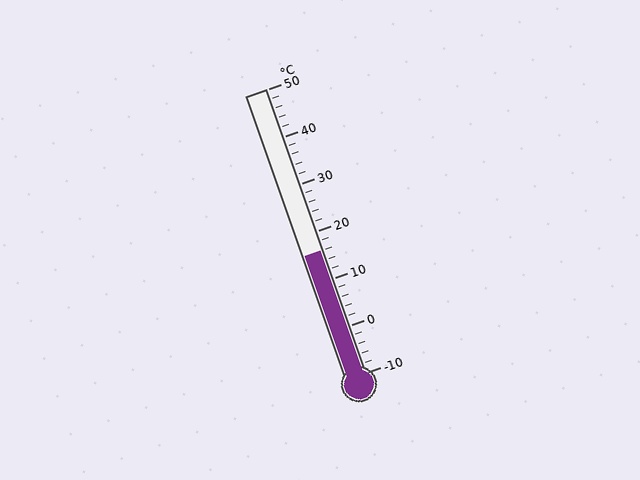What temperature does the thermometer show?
The thermometer shows approximately 16°C.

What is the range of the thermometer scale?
The thermometer scale ranges from -10°C to 50°C.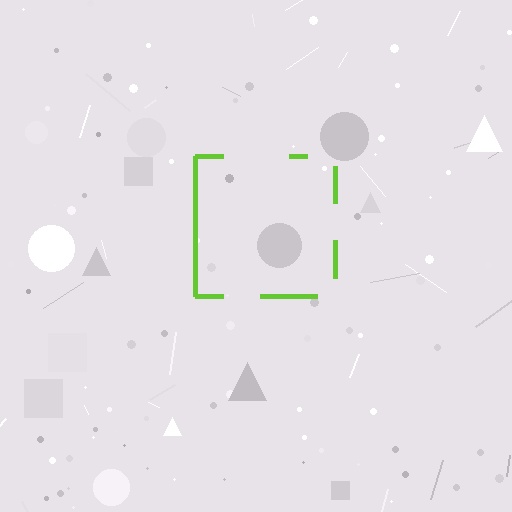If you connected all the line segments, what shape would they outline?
They would outline a square.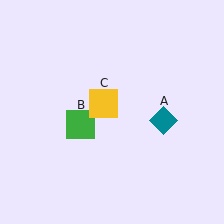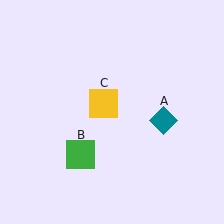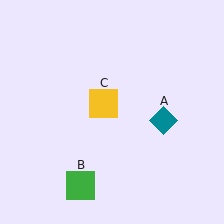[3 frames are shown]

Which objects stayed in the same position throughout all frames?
Teal diamond (object A) and yellow square (object C) remained stationary.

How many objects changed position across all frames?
1 object changed position: green square (object B).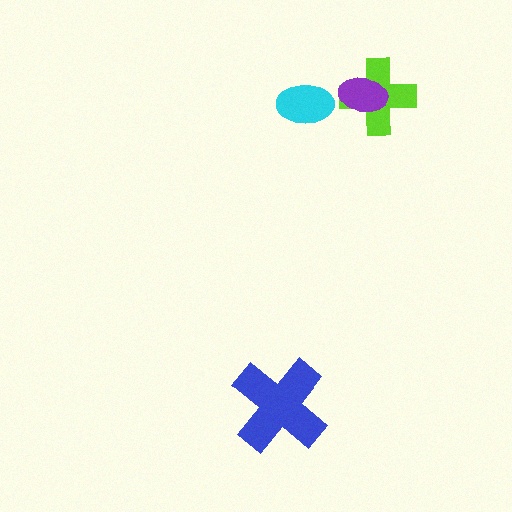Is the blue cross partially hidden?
No, no other shape covers it.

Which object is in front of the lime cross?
The purple ellipse is in front of the lime cross.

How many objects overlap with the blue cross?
0 objects overlap with the blue cross.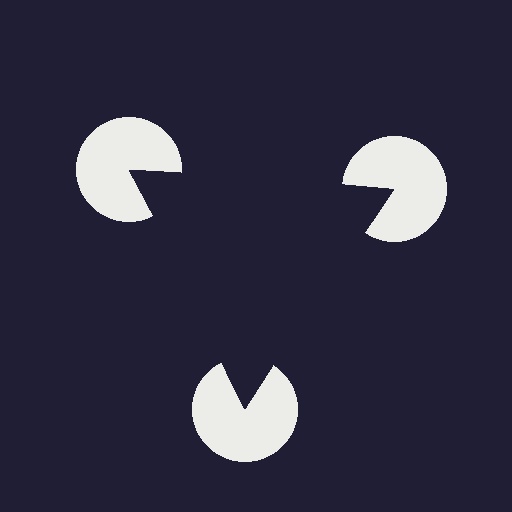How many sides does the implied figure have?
3 sides.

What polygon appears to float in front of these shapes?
An illusory triangle — its edges are inferred from the aligned wedge cuts in the pac-man discs, not physically drawn.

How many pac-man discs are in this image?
There are 3 — one at each vertex of the illusory triangle.